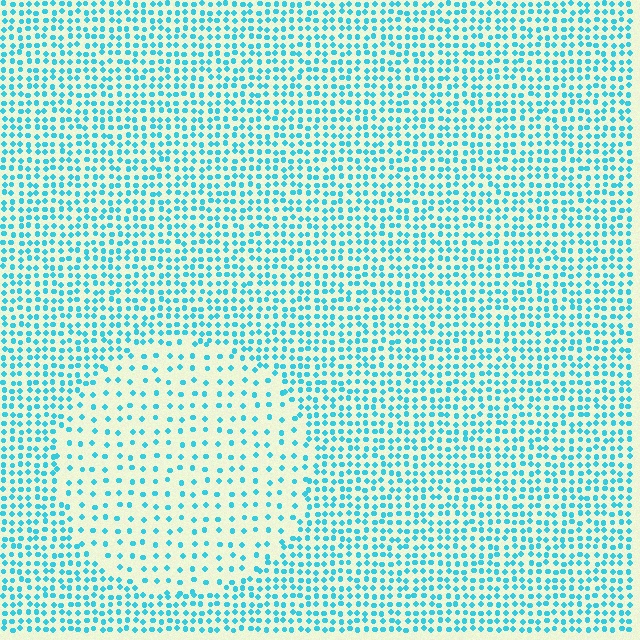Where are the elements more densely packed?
The elements are more densely packed outside the circle boundary.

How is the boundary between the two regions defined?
The boundary is defined by a change in element density (approximately 2.3x ratio). All elements are the same color, size, and shape.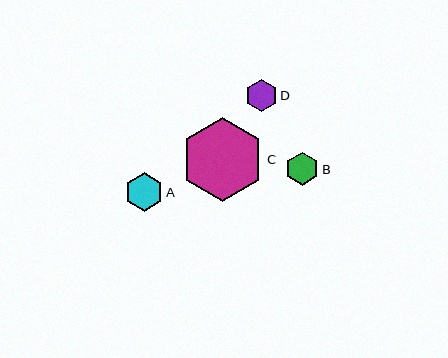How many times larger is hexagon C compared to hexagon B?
Hexagon C is approximately 2.5 times the size of hexagon B.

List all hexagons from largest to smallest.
From largest to smallest: C, A, B, D.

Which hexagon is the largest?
Hexagon C is the largest with a size of approximately 83 pixels.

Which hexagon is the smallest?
Hexagon D is the smallest with a size of approximately 32 pixels.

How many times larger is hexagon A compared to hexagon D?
Hexagon A is approximately 1.2 times the size of hexagon D.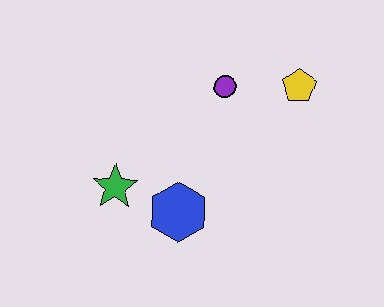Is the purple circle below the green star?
No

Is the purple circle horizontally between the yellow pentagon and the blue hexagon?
Yes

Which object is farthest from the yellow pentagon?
The green star is farthest from the yellow pentagon.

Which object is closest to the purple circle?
The yellow pentagon is closest to the purple circle.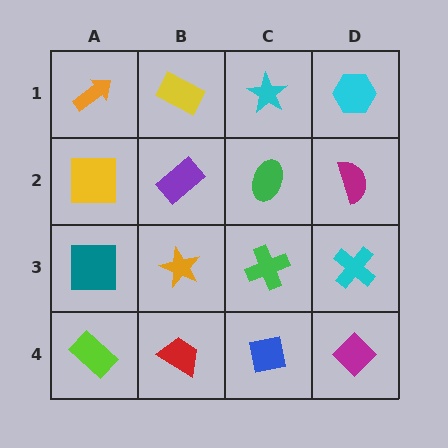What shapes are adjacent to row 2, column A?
An orange arrow (row 1, column A), a teal square (row 3, column A), a purple rectangle (row 2, column B).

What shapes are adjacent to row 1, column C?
A green ellipse (row 2, column C), a yellow rectangle (row 1, column B), a cyan hexagon (row 1, column D).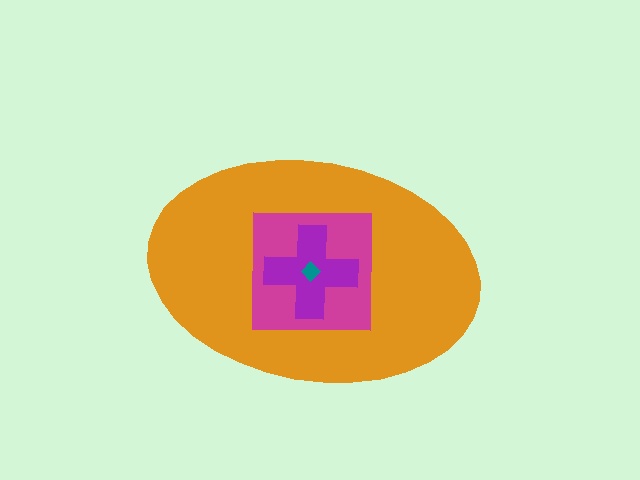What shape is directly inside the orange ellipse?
The magenta square.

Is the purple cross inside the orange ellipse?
Yes.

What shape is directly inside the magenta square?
The purple cross.